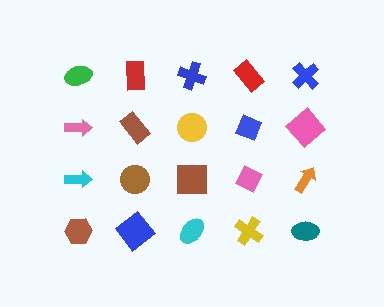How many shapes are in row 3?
5 shapes.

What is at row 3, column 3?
A brown square.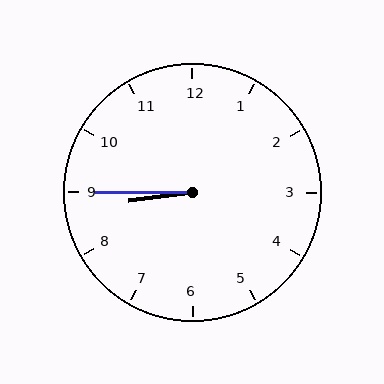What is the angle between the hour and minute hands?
Approximately 8 degrees.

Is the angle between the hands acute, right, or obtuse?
It is acute.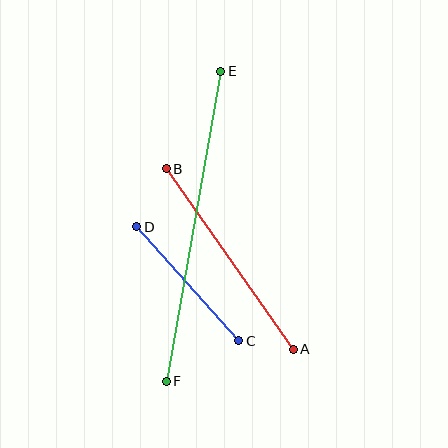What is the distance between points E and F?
The distance is approximately 315 pixels.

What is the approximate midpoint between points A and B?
The midpoint is at approximately (230, 259) pixels.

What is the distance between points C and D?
The distance is approximately 153 pixels.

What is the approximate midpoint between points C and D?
The midpoint is at approximately (188, 284) pixels.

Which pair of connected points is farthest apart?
Points E and F are farthest apart.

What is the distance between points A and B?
The distance is approximately 221 pixels.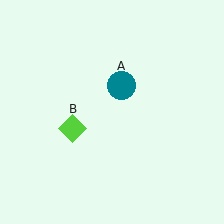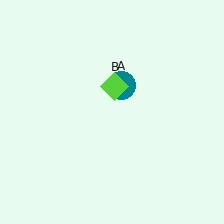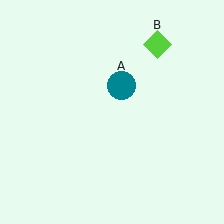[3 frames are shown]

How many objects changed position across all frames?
1 object changed position: lime diamond (object B).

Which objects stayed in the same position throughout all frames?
Teal circle (object A) remained stationary.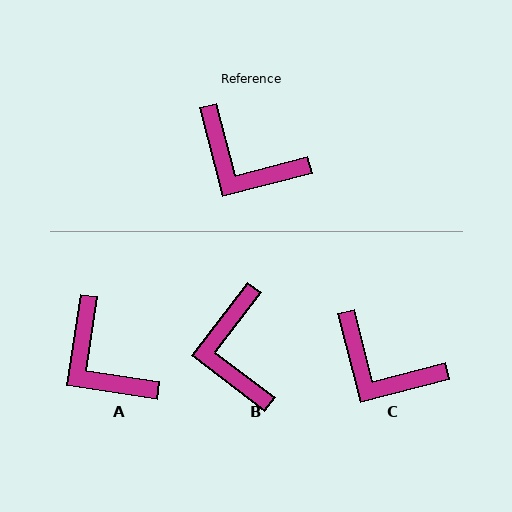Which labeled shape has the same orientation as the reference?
C.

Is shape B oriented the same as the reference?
No, it is off by about 51 degrees.